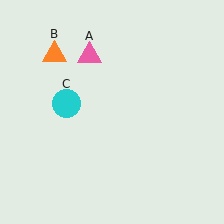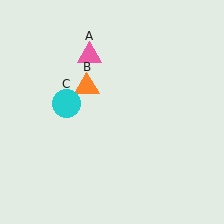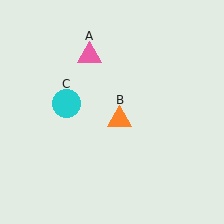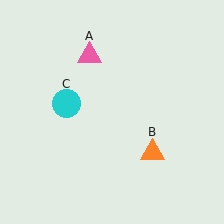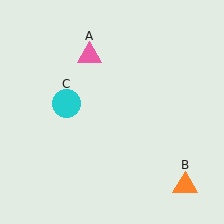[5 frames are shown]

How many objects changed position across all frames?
1 object changed position: orange triangle (object B).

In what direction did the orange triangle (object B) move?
The orange triangle (object B) moved down and to the right.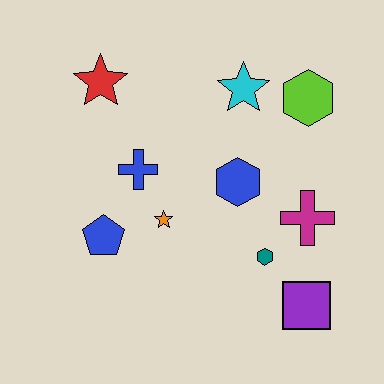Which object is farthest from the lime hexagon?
The blue pentagon is farthest from the lime hexagon.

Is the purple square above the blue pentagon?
No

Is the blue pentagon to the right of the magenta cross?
No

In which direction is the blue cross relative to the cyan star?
The blue cross is to the left of the cyan star.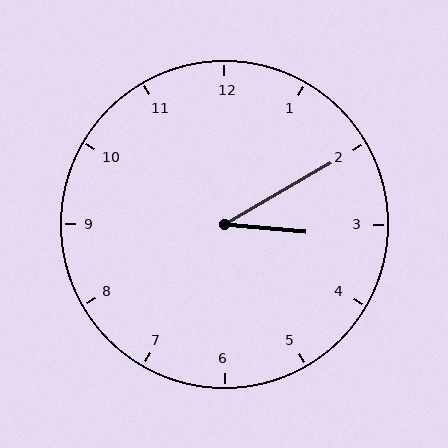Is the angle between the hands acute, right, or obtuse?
It is acute.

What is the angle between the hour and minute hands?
Approximately 35 degrees.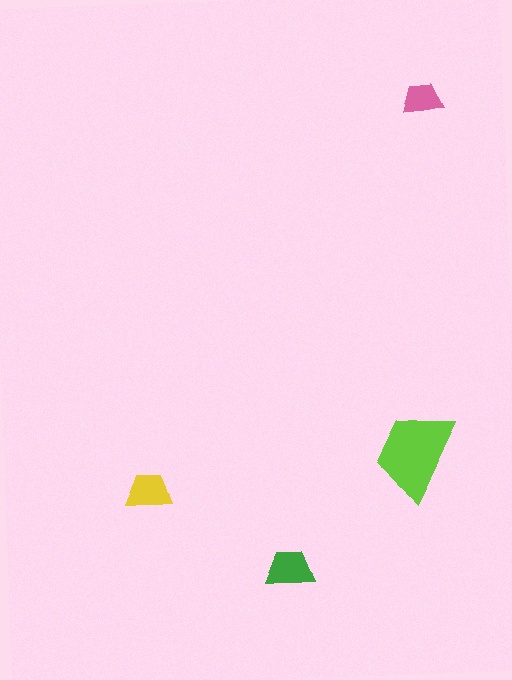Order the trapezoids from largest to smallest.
the lime one, the green one, the yellow one, the pink one.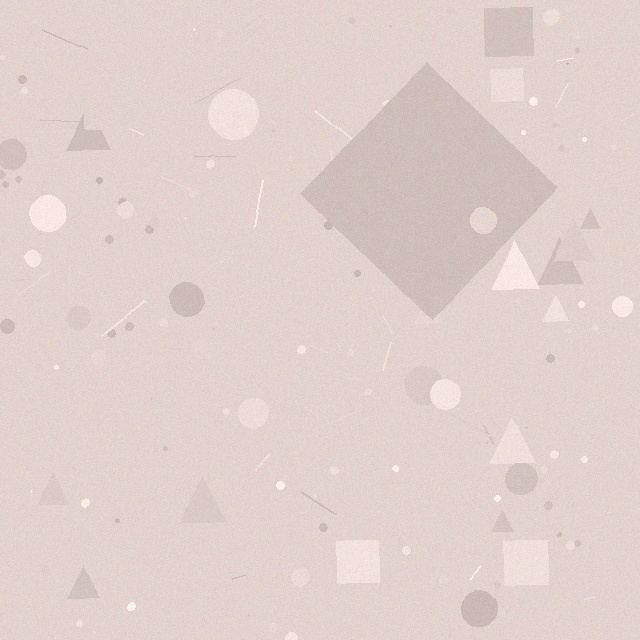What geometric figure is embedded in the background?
A diamond is embedded in the background.